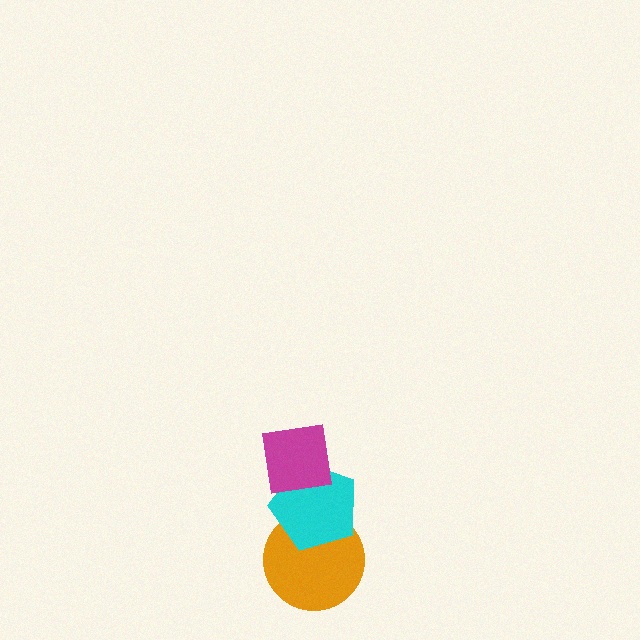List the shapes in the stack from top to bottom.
From top to bottom: the magenta square, the cyan pentagon, the orange circle.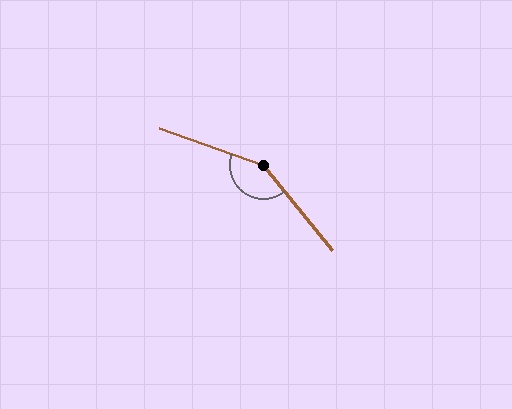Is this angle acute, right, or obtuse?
It is obtuse.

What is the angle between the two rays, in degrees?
Approximately 149 degrees.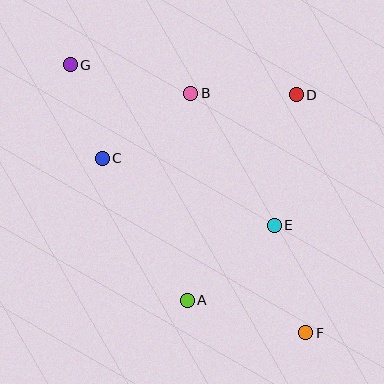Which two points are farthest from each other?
Points F and G are farthest from each other.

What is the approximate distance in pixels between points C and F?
The distance between C and F is approximately 268 pixels.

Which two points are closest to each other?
Points C and G are closest to each other.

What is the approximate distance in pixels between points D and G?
The distance between D and G is approximately 228 pixels.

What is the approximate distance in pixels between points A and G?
The distance between A and G is approximately 263 pixels.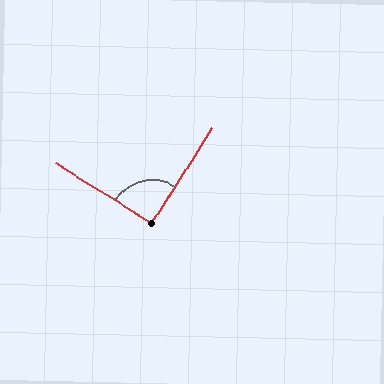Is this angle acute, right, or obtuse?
It is approximately a right angle.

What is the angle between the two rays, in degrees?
Approximately 90 degrees.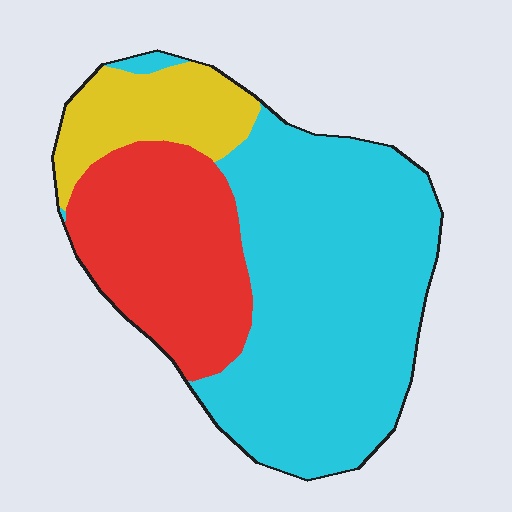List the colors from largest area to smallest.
From largest to smallest: cyan, red, yellow.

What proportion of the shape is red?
Red covers 28% of the shape.